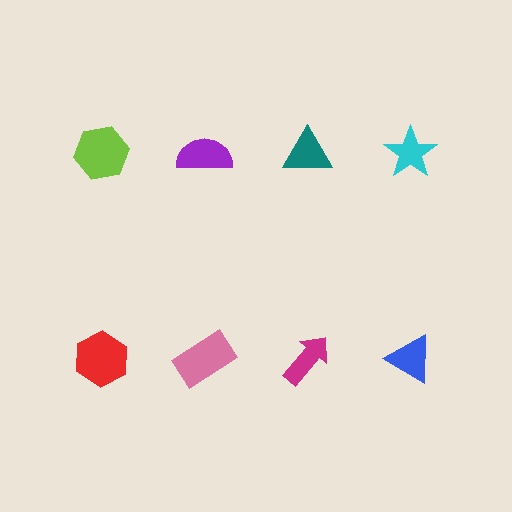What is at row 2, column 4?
A blue triangle.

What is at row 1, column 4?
A cyan star.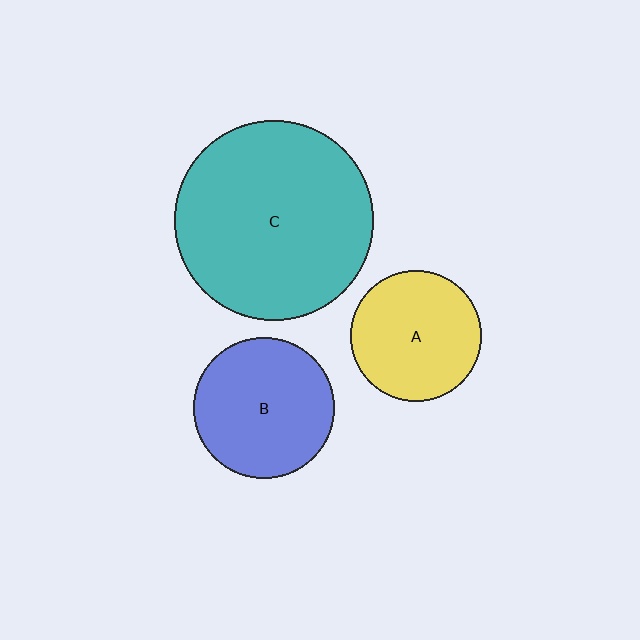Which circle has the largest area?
Circle C (teal).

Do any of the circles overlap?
No, none of the circles overlap.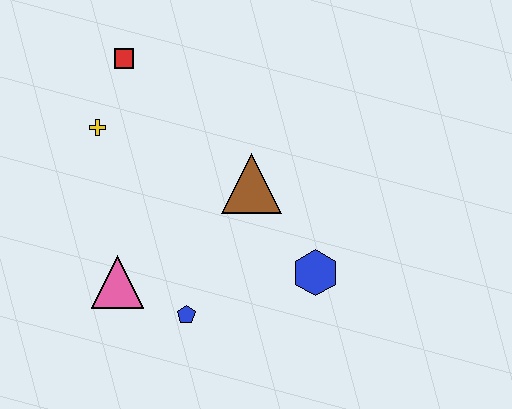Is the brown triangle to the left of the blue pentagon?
No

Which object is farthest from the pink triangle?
The red square is farthest from the pink triangle.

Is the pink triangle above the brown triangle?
No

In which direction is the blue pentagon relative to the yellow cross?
The blue pentagon is below the yellow cross.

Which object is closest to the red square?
The yellow cross is closest to the red square.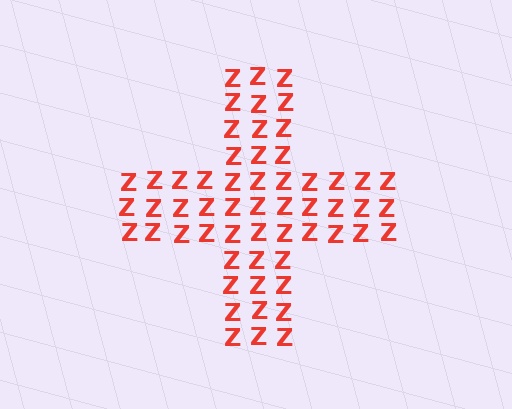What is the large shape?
The large shape is a cross.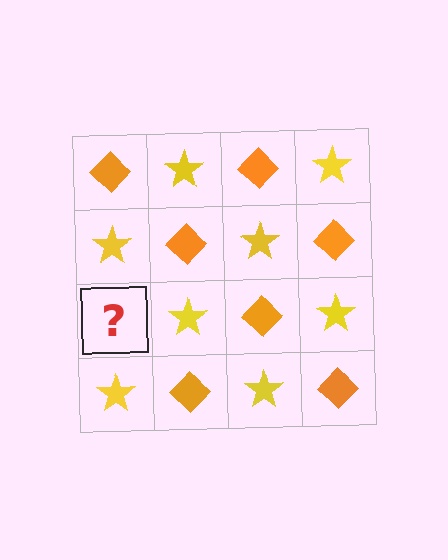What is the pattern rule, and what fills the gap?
The rule is that it alternates orange diamond and yellow star in a checkerboard pattern. The gap should be filled with an orange diamond.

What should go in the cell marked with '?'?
The missing cell should contain an orange diamond.